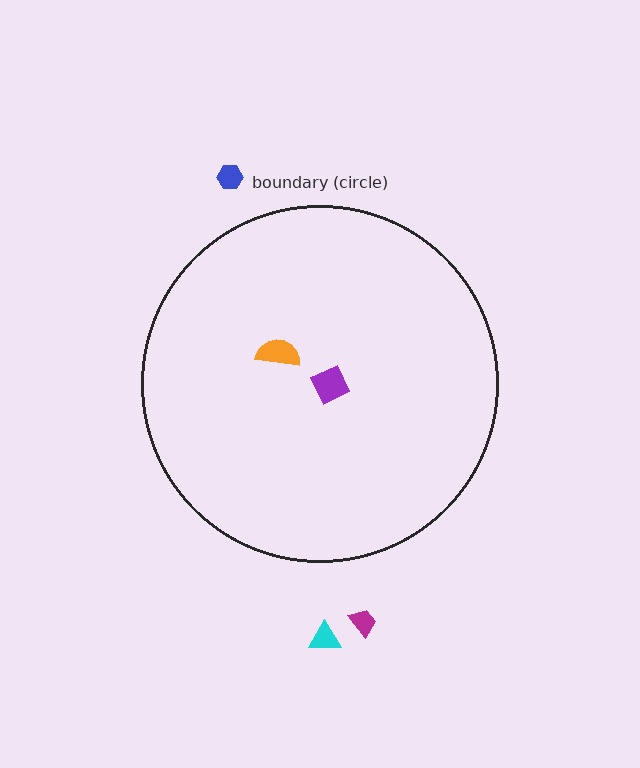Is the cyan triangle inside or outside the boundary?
Outside.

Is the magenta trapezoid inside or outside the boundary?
Outside.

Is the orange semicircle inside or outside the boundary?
Inside.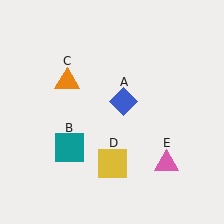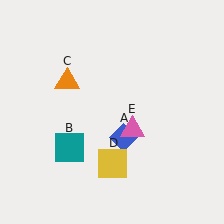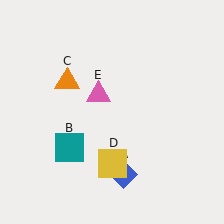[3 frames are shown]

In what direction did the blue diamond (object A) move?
The blue diamond (object A) moved down.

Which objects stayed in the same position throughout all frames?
Teal square (object B) and orange triangle (object C) and yellow square (object D) remained stationary.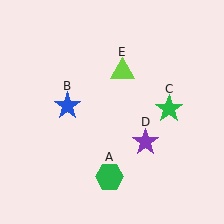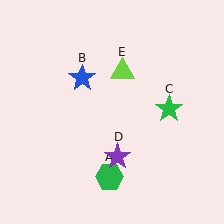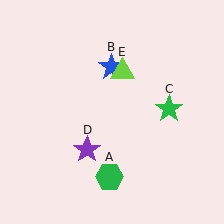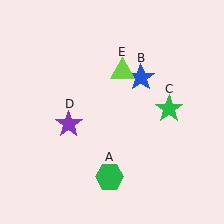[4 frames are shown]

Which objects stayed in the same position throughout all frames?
Green hexagon (object A) and green star (object C) and lime triangle (object E) remained stationary.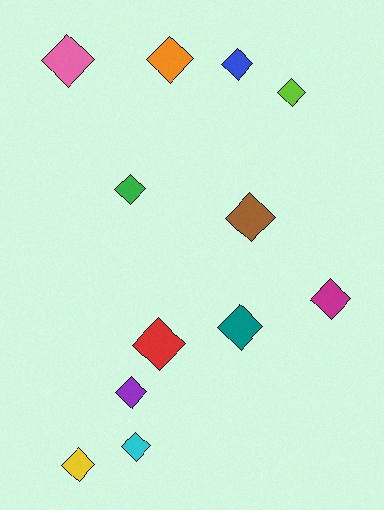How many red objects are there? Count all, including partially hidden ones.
There is 1 red object.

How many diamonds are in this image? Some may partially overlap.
There are 12 diamonds.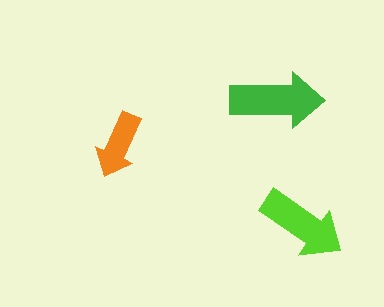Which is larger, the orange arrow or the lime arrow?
The lime one.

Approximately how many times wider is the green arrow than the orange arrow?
About 1.5 times wider.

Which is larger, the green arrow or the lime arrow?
The green one.